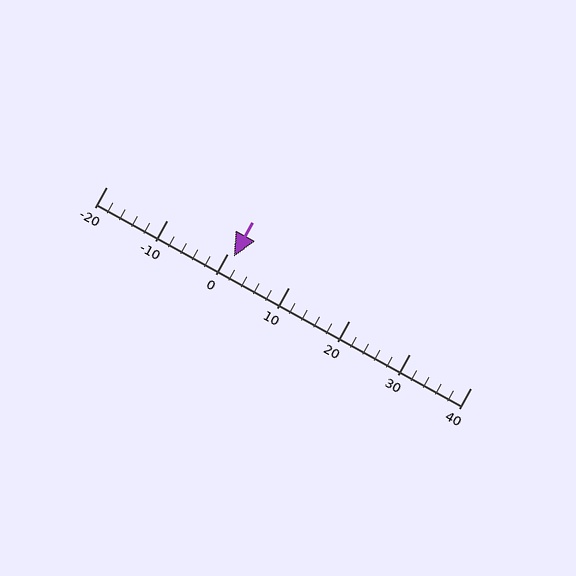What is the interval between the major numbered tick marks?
The major tick marks are spaced 10 units apart.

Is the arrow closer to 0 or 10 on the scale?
The arrow is closer to 0.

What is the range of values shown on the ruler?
The ruler shows values from -20 to 40.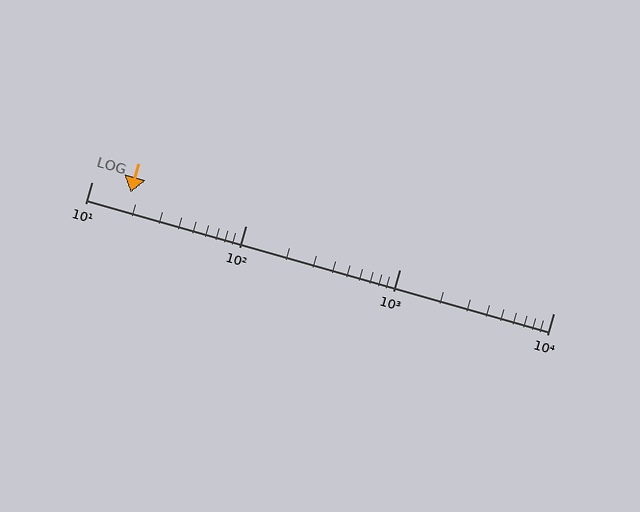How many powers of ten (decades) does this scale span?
The scale spans 3 decades, from 10 to 10000.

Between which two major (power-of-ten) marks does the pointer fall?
The pointer is between 10 and 100.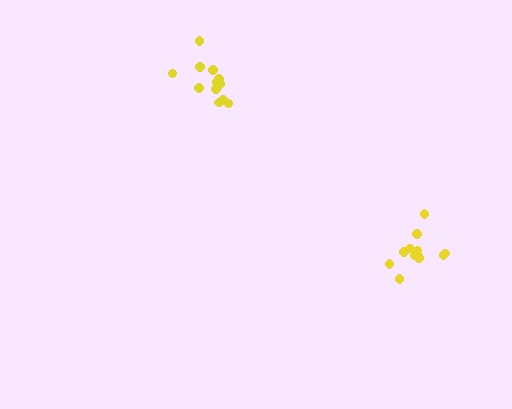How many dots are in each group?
Group 1: 12 dots, Group 2: 12 dots (24 total).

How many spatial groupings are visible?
There are 2 spatial groupings.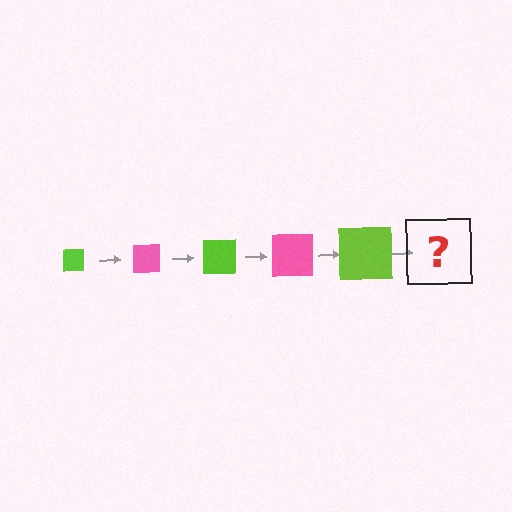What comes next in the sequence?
The next element should be a pink square, larger than the previous one.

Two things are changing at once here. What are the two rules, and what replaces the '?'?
The two rules are that the square grows larger each step and the color cycles through lime and pink. The '?' should be a pink square, larger than the previous one.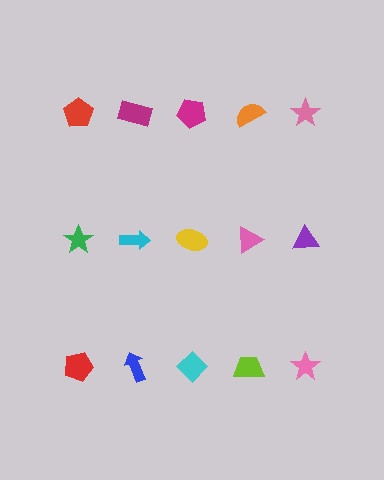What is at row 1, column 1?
A red pentagon.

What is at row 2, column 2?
A cyan arrow.